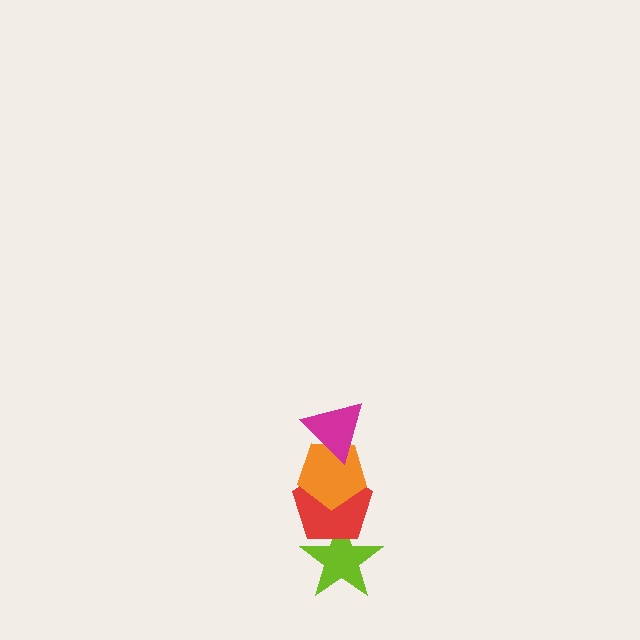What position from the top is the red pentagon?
The red pentagon is 3rd from the top.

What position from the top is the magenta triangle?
The magenta triangle is 1st from the top.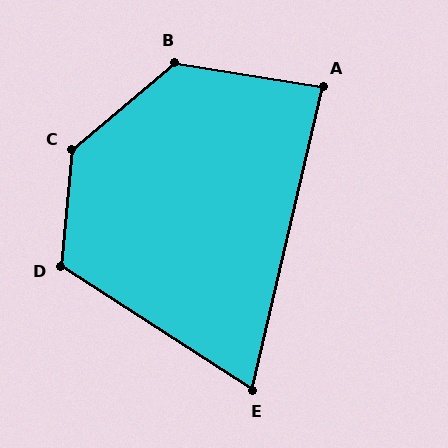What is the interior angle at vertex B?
Approximately 130 degrees (obtuse).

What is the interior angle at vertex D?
Approximately 117 degrees (obtuse).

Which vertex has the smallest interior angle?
E, at approximately 70 degrees.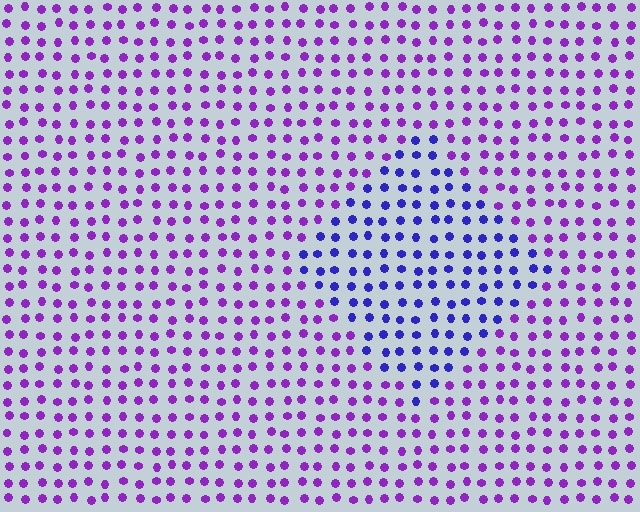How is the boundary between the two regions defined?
The boundary is defined purely by a slight shift in hue (about 39 degrees). Spacing, size, and orientation are identical on both sides.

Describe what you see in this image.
The image is filled with small purple elements in a uniform arrangement. A diamond-shaped region is visible where the elements are tinted to a slightly different hue, forming a subtle color boundary.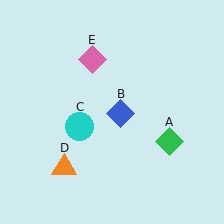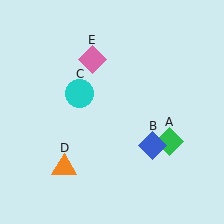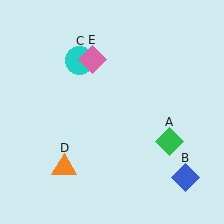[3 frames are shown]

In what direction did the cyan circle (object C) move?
The cyan circle (object C) moved up.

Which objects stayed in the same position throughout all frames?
Green diamond (object A) and orange triangle (object D) and pink diamond (object E) remained stationary.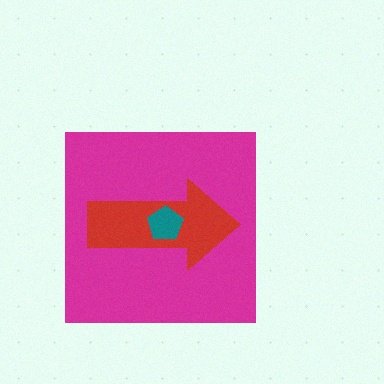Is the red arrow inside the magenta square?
Yes.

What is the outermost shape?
The magenta square.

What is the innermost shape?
The teal pentagon.